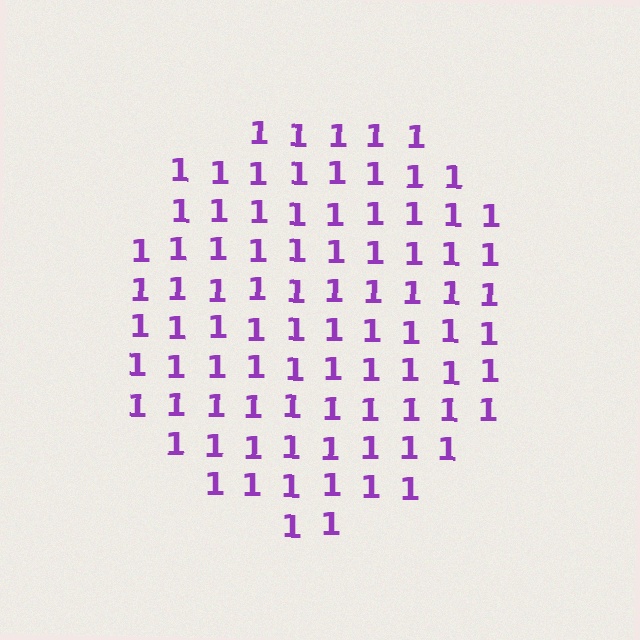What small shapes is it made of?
It is made of small digit 1's.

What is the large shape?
The large shape is a circle.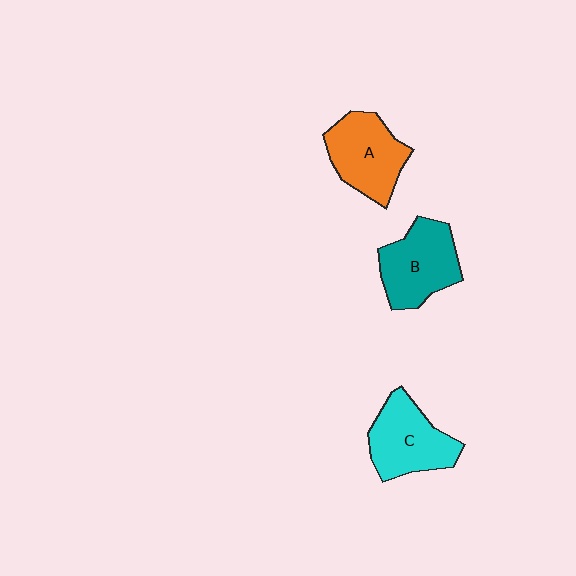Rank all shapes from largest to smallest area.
From largest to smallest: B (teal), C (cyan), A (orange).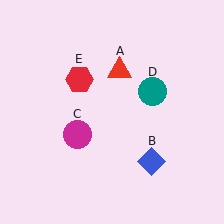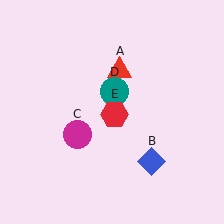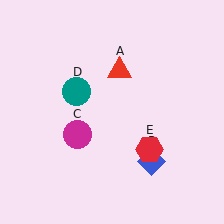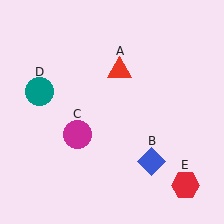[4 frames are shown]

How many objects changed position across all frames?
2 objects changed position: teal circle (object D), red hexagon (object E).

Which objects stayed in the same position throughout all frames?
Red triangle (object A) and blue diamond (object B) and magenta circle (object C) remained stationary.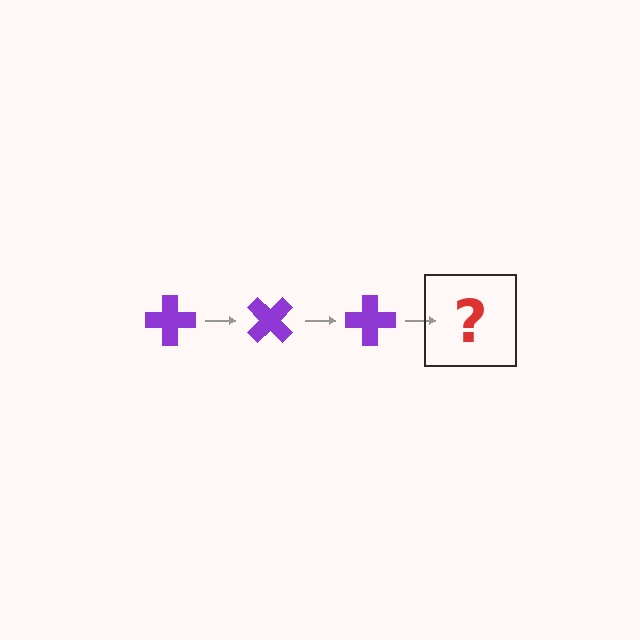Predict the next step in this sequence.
The next step is a purple cross rotated 135 degrees.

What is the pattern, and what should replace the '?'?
The pattern is that the cross rotates 45 degrees each step. The '?' should be a purple cross rotated 135 degrees.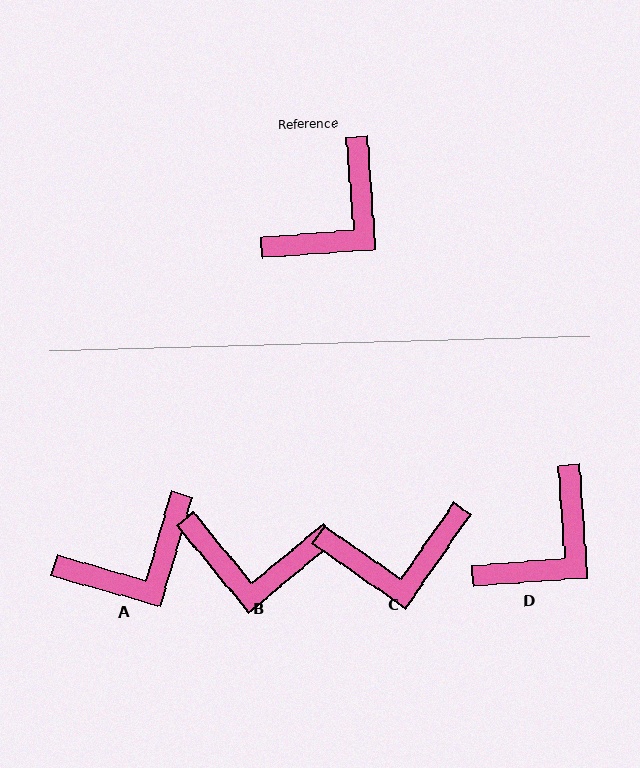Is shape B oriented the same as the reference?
No, it is off by about 55 degrees.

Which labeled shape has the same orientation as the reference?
D.